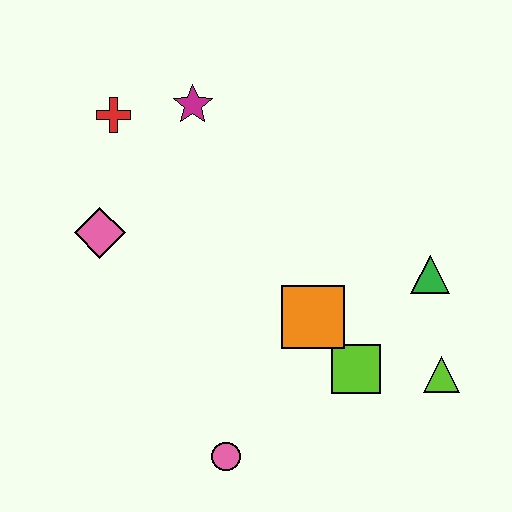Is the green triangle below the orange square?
No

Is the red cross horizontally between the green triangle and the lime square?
No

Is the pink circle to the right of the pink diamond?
Yes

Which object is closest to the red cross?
The magenta star is closest to the red cross.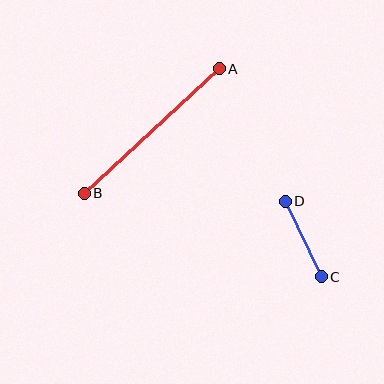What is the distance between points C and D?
The distance is approximately 84 pixels.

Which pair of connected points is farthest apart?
Points A and B are farthest apart.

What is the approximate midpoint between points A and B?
The midpoint is at approximately (152, 131) pixels.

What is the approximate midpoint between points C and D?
The midpoint is at approximately (303, 239) pixels.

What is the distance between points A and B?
The distance is approximately 184 pixels.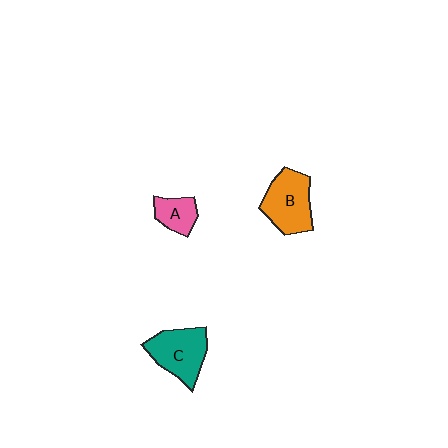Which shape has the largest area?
Shape B (orange).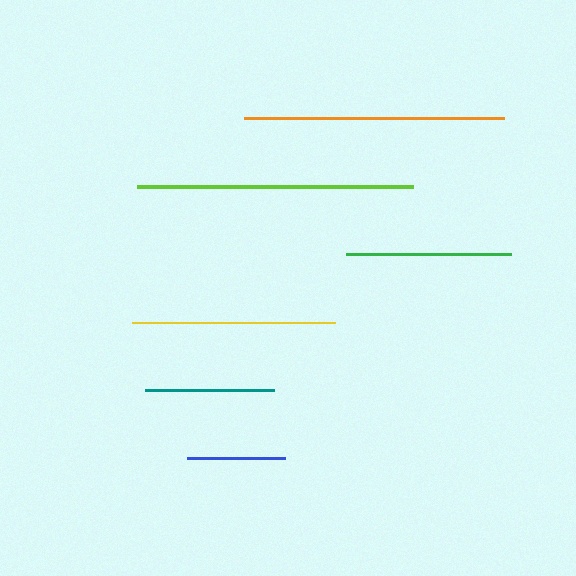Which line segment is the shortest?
The blue line is the shortest at approximately 99 pixels.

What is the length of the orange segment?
The orange segment is approximately 260 pixels long.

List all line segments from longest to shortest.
From longest to shortest: lime, orange, yellow, green, teal, blue.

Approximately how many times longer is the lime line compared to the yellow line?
The lime line is approximately 1.4 times the length of the yellow line.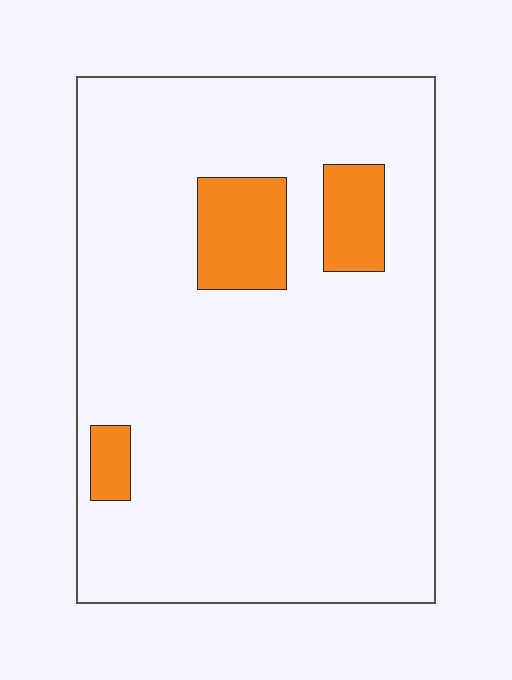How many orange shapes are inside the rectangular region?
3.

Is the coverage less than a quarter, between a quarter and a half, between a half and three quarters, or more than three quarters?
Less than a quarter.